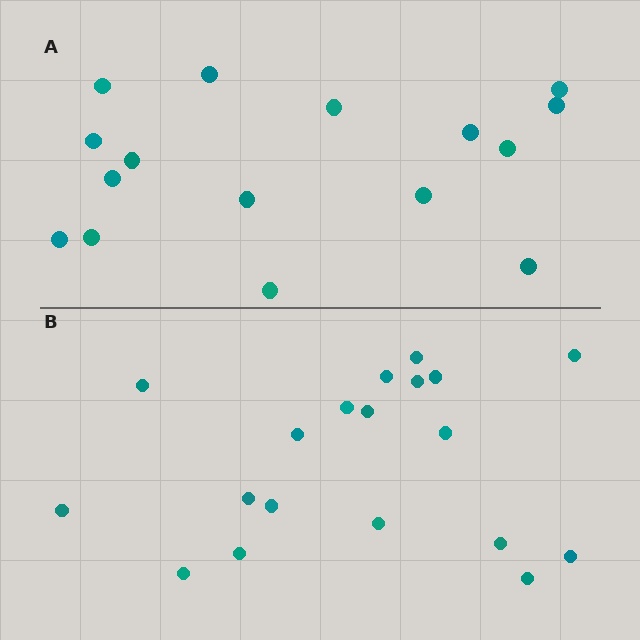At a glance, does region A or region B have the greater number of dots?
Region B (the bottom region) has more dots.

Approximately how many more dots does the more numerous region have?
Region B has just a few more — roughly 2 or 3 more dots than region A.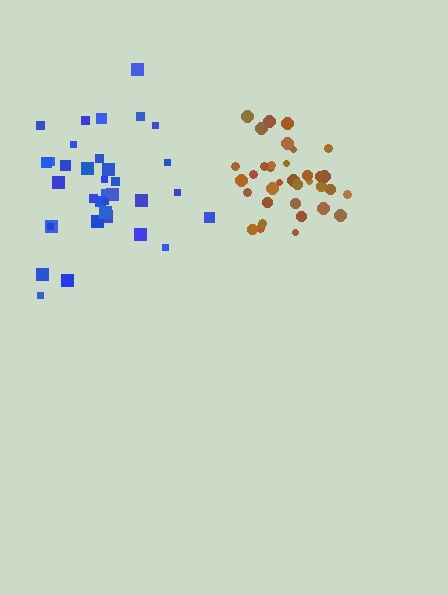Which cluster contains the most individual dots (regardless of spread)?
Blue (35).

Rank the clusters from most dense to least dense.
brown, blue.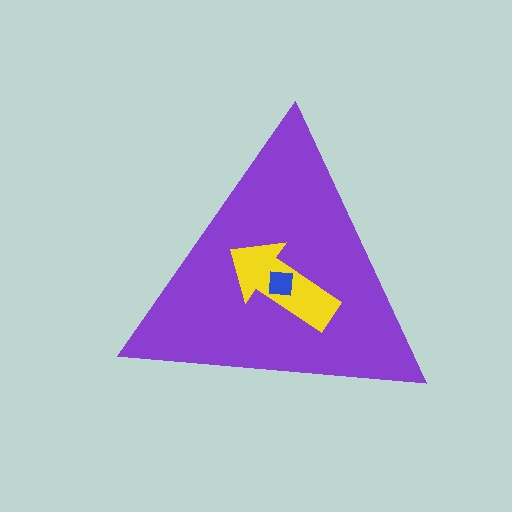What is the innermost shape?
The blue square.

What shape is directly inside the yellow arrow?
The blue square.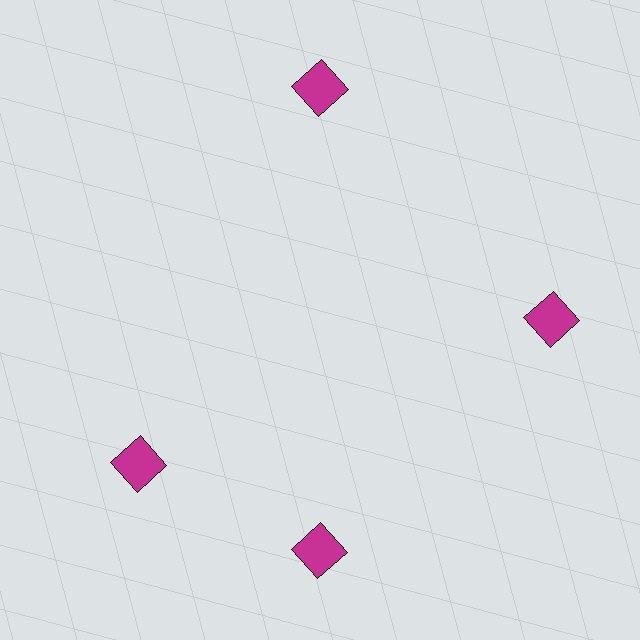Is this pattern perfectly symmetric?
No. The 4 magenta squares are arranged in a ring, but one element near the 9 o'clock position is rotated out of alignment along the ring, breaking the 4-fold rotational symmetry.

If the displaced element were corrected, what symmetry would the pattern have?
It would have 4-fold rotational symmetry — the pattern would map onto itself every 90 degrees.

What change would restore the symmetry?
The symmetry would be restored by rotating it back into even spacing with its neighbors so that all 4 squares sit at equal angles and equal distance from the center.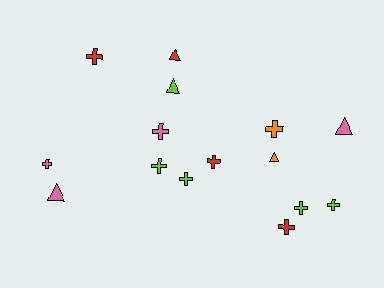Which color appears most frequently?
Lime, with 5 objects.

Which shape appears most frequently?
Cross, with 10 objects.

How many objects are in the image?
There are 15 objects.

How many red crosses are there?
There are 3 red crosses.